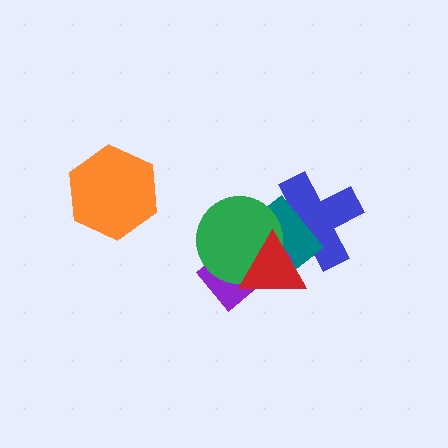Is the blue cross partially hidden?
Yes, it is partially covered by another shape.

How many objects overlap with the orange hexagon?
0 objects overlap with the orange hexagon.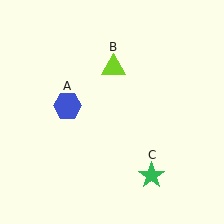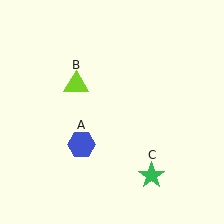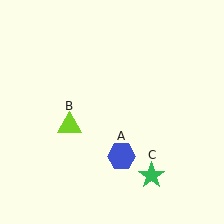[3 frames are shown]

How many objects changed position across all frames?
2 objects changed position: blue hexagon (object A), lime triangle (object B).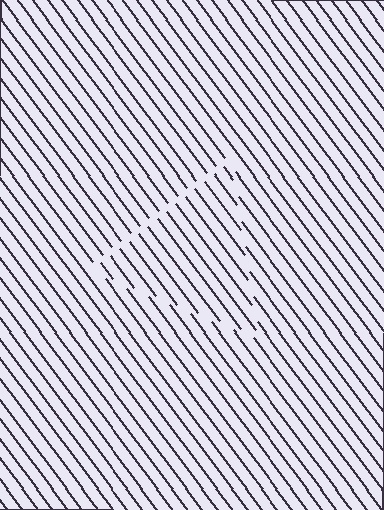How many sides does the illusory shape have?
3 sides — the line-ends trace a triangle.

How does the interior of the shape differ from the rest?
The interior of the shape contains the same grating, shifted by half a period — the contour is defined by the phase discontinuity where line-ends from the inner and outer gratings abut.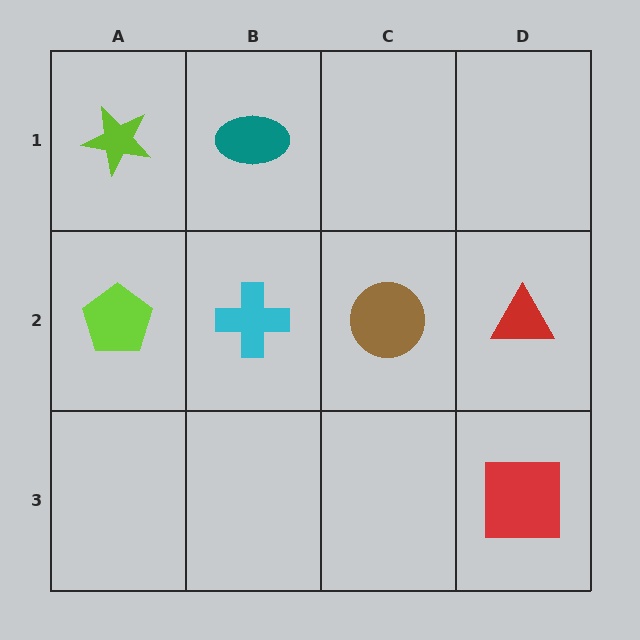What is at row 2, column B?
A cyan cross.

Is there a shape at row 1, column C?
No, that cell is empty.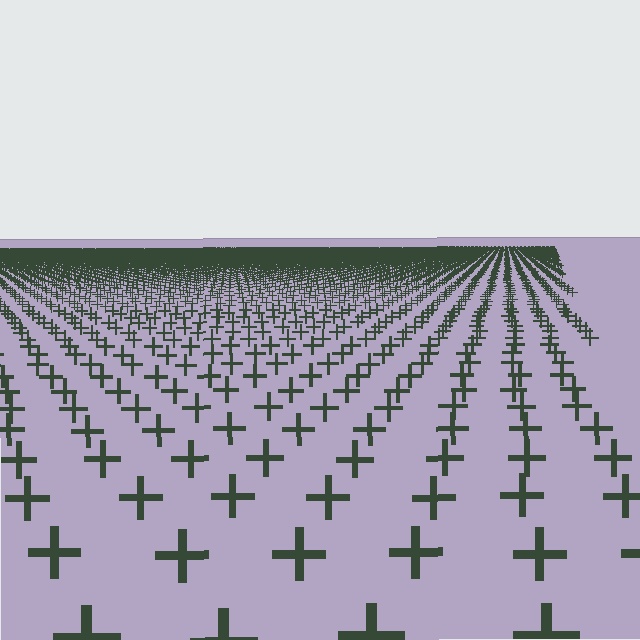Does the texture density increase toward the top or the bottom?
Density increases toward the top.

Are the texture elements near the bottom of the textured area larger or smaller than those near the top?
Larger. Near the bottom, elements are closer to the viewer and appear at a bigger on-screen size.